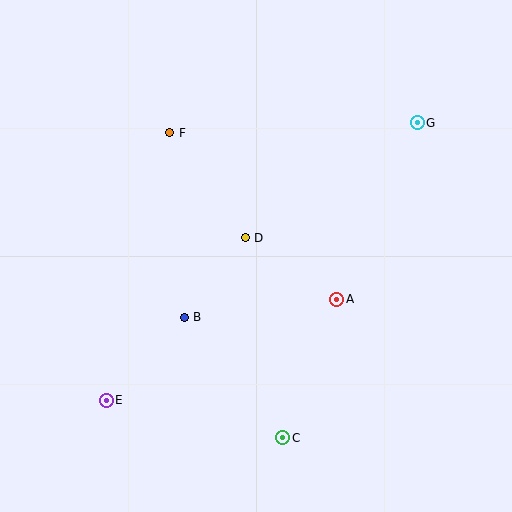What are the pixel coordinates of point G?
Point G is at (417, 123).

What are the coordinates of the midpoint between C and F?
The midpoint between C and F is at (226, 285).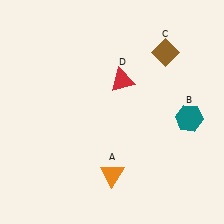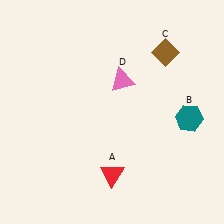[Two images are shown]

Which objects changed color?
A changed from orange to red. D changed from red to pink.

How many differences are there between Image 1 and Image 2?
There are 2 differences between the two images.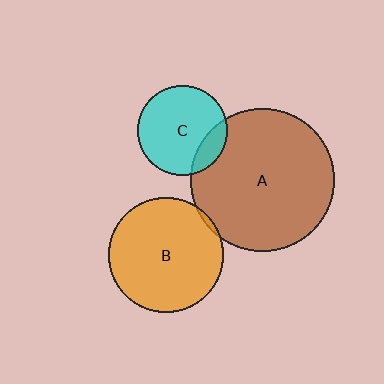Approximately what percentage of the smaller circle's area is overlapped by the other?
Approximately 5%.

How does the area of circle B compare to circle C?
Approximately 1.6 times.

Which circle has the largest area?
Circle A (brown).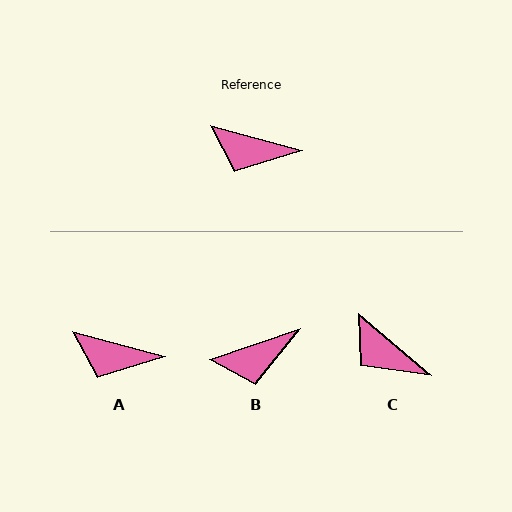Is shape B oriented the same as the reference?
No, it is off by about 34 degrees.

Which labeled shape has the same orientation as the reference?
A.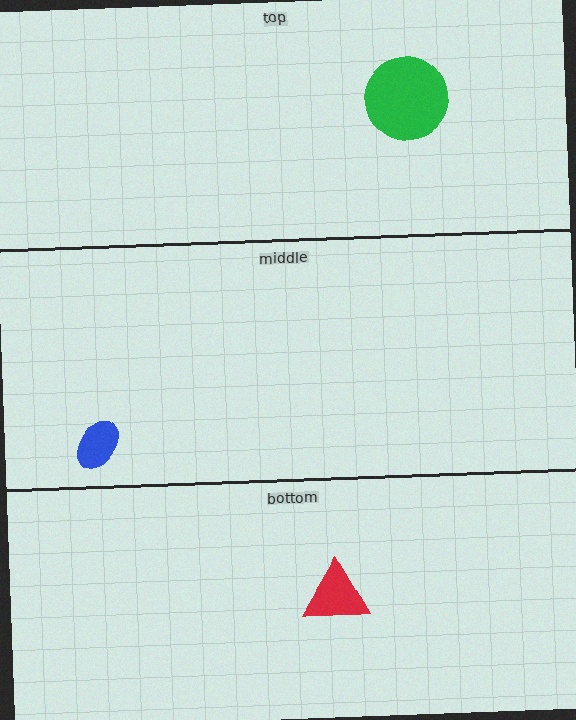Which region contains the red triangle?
The bottom region.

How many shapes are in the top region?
1.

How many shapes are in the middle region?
1.